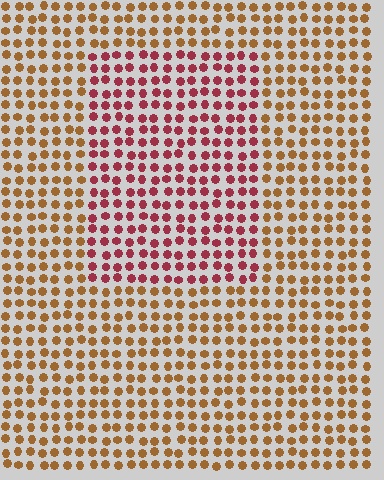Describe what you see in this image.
The image is filled with small brown elements in a uniform arrangement. A rectangle-shaped region is visible where the elements are tinted to a slightly different hue, forming a subtle color boundary.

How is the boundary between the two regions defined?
The boundary is defined purely by a slight shift in hue (about 43 degrees). Spacing, size, and orientation are identical on both sides.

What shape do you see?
I see a rectangle.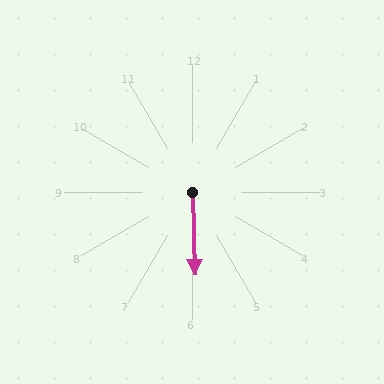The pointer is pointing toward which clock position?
Roughly 6 o'clock.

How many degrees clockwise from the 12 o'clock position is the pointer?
Approximately 178 degrees.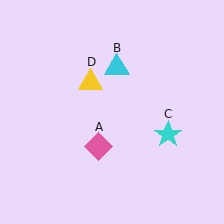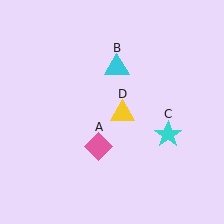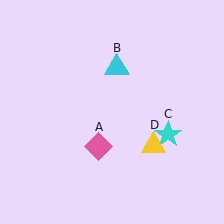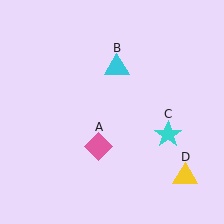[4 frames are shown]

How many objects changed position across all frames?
1 object changed position: yellow triangle (object D).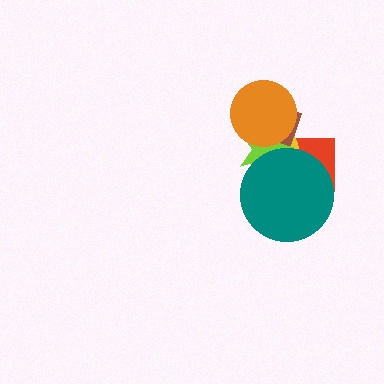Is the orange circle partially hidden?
No, no other shape covers it.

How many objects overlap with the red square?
4 objects overlap with the red square.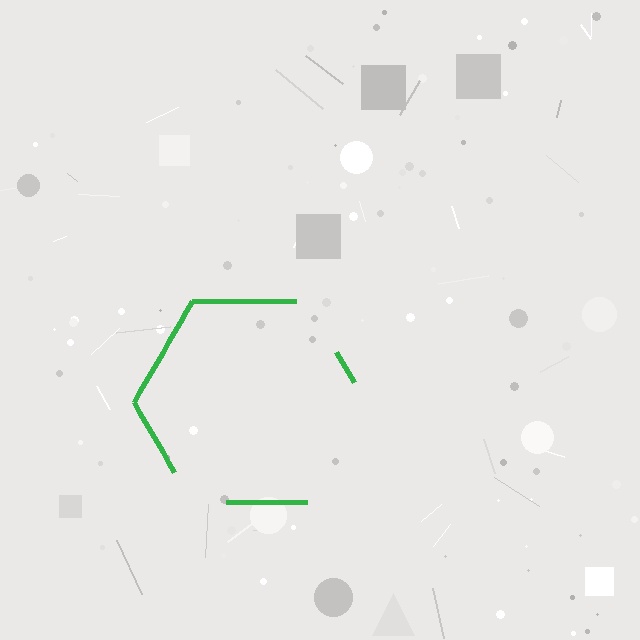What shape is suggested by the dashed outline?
The dashed outline suggests a hexagon.